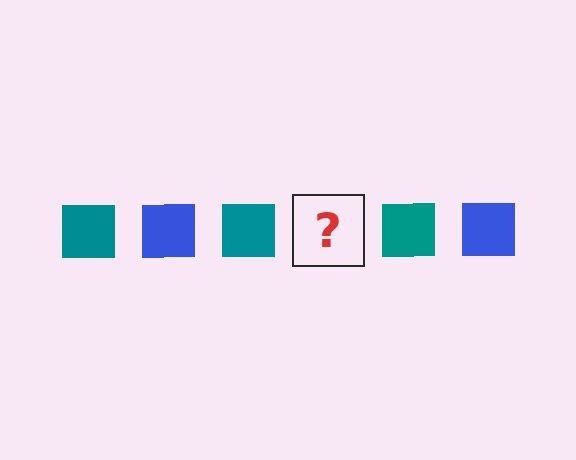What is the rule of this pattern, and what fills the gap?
The rule is that the pattern cycles through teal, blue squares. The gap should be filled with a blue square.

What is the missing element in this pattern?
The missing element is a blue square.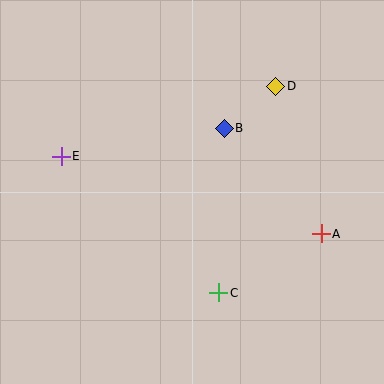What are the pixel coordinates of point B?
Point B is at (224, 128).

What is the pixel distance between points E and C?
The distance between E and C is 209 pixels.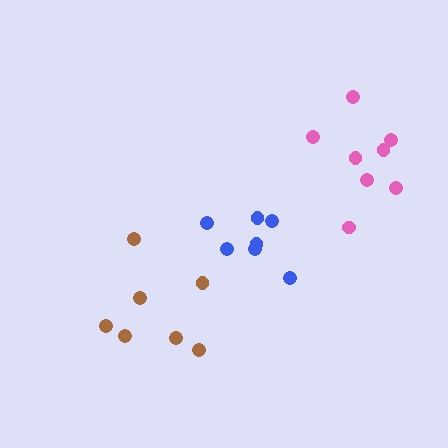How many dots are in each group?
Group 1: 8 dots, Group 2: 7 dots, Group 3: 7 dots (22 total).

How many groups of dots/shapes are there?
There are 3 groups.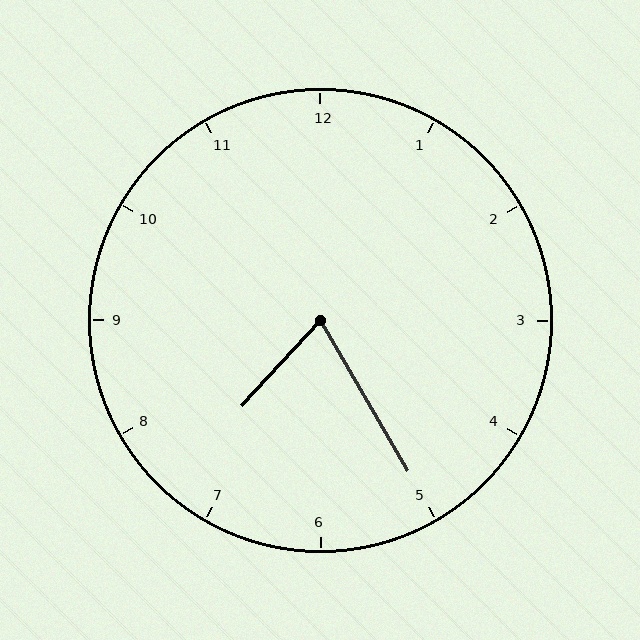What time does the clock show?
7:25.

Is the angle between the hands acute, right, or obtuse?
It is acute.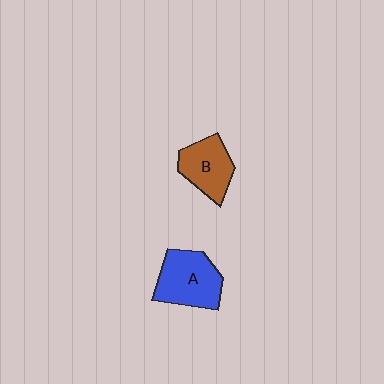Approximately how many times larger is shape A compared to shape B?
Approximately 1.3 times.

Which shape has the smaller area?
Shape B (brown).